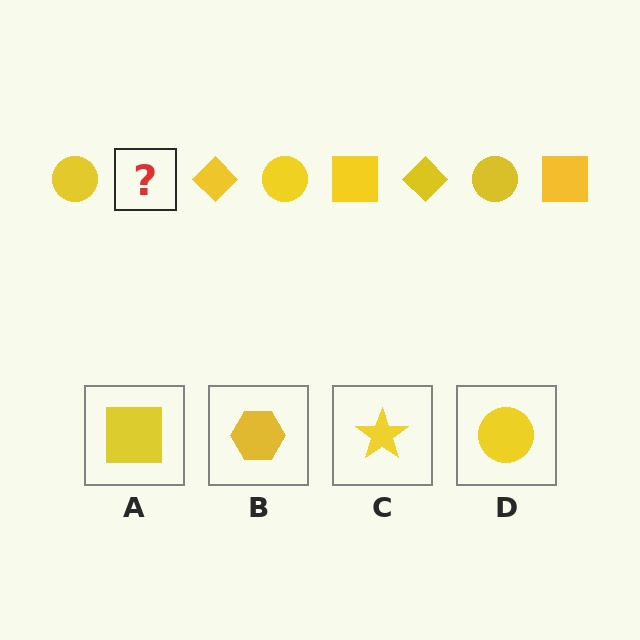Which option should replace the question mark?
Option A.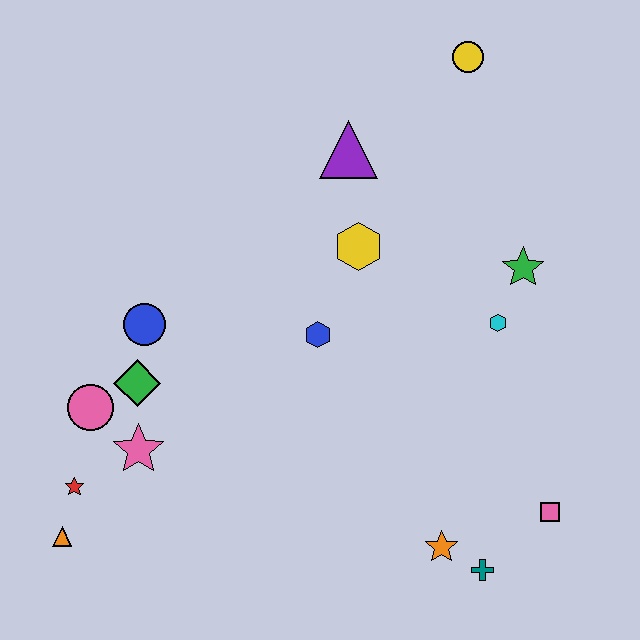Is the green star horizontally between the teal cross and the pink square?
Yes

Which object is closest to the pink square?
The teal cross is closest to the pink square.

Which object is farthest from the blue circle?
The pink square is farthest from the blue circle.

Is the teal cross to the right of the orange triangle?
Yes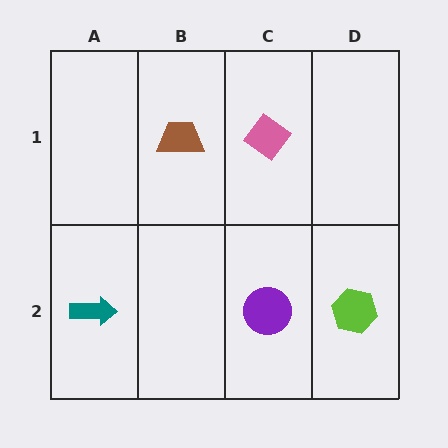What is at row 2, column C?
A purple circle.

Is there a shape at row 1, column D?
No, that cell is empty.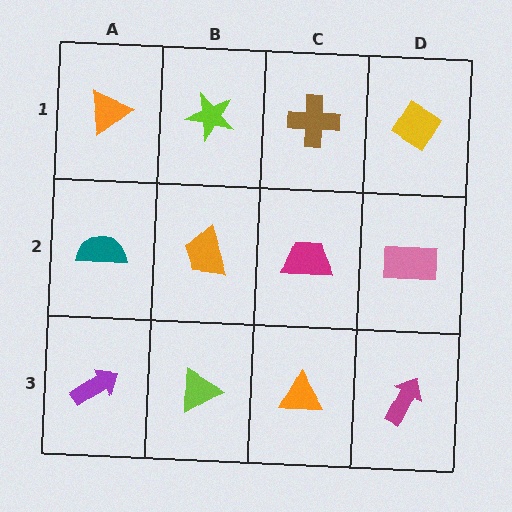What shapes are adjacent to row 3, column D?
A pink rectangle (row 2, column D), an orange triangle (row 3, column C).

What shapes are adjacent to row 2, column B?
A lime star (row 1, column B), a lime triangle (row 3, column B), a teal semicircle (row 2, column A), a magenta trapezoid (row 2, column C).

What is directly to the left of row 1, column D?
A brown cross.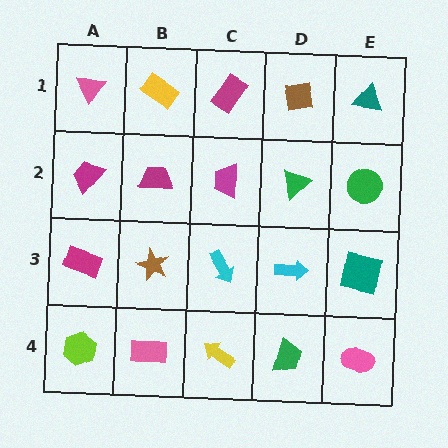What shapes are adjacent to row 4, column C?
A cyan arrow (row 3, column C), a pink rectangle (row 4, column B), a green trapezoid (row 4, column D).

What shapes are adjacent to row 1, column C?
A magenta trapezoid (row 2, column C), a yellow rectangle (row 1, column B), a brown square (row 1, column D).